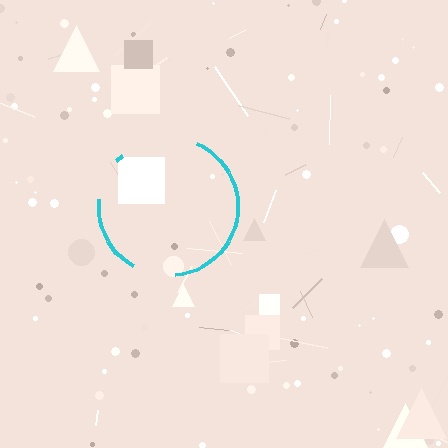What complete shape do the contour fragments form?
The contour fragments form a circle.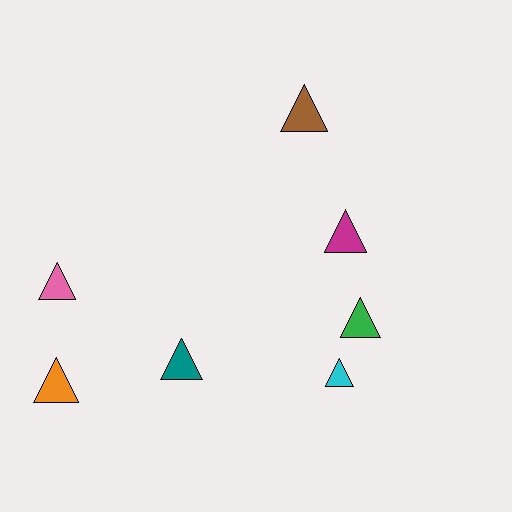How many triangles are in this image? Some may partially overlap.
There are 7 triangles.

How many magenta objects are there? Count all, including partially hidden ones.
There is 1 magenta object.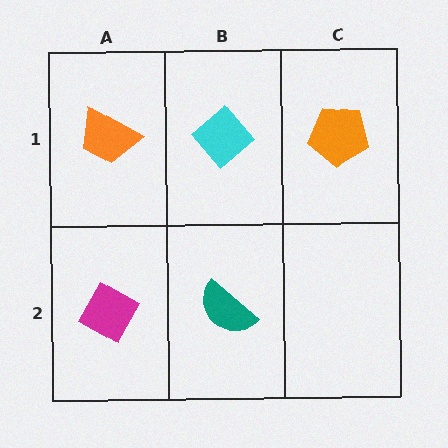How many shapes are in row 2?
2 shapes.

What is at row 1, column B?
A cyan diamond.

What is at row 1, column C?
An orange pentagon.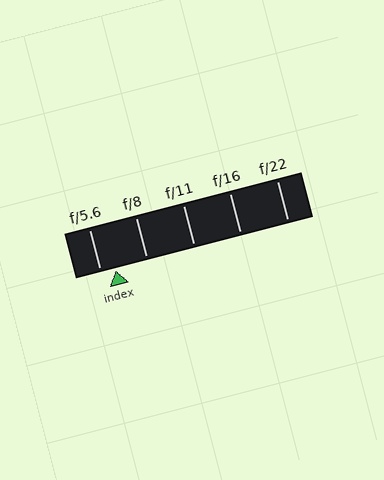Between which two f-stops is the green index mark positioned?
The index mark is between f/5.6 and f/8.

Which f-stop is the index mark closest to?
The index mark is closest to f/5.6.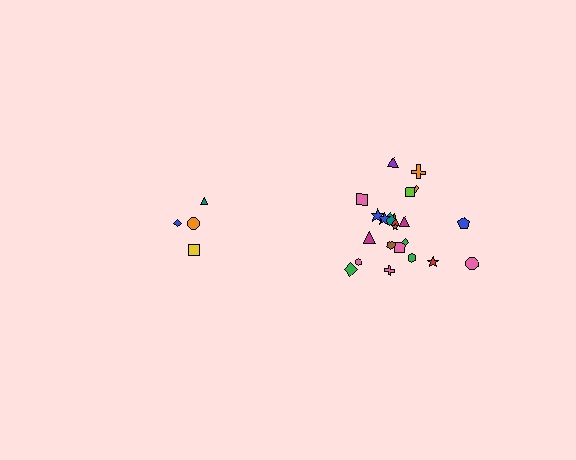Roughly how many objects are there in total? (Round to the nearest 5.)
Roughly 25 objects in total.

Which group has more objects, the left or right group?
The right group.